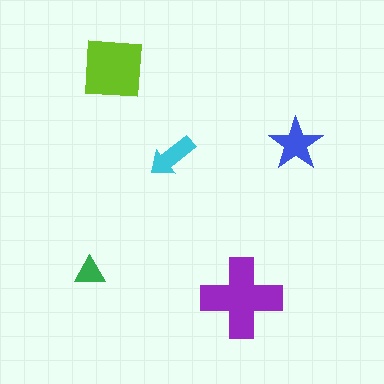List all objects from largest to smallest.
The purple cross, the lime square, the blue star, the cyan arrow, the green triangle.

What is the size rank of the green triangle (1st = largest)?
5th.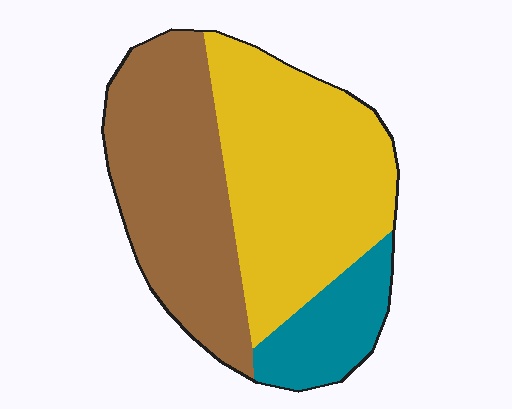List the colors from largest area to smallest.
From largest to smallest: yellow, brown, teal.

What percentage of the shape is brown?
Brown covers 40% of the shape.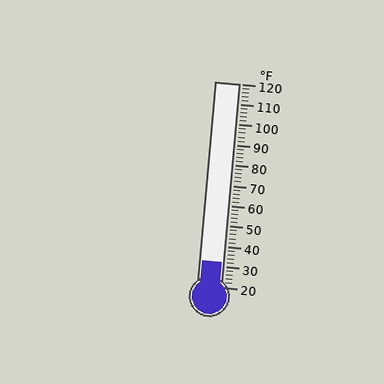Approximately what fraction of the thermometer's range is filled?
The thermometer is filled to approximately 10% of its range.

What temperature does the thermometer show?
The thermometer shows approximately 32°F.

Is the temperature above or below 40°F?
The temperature is below 40°F.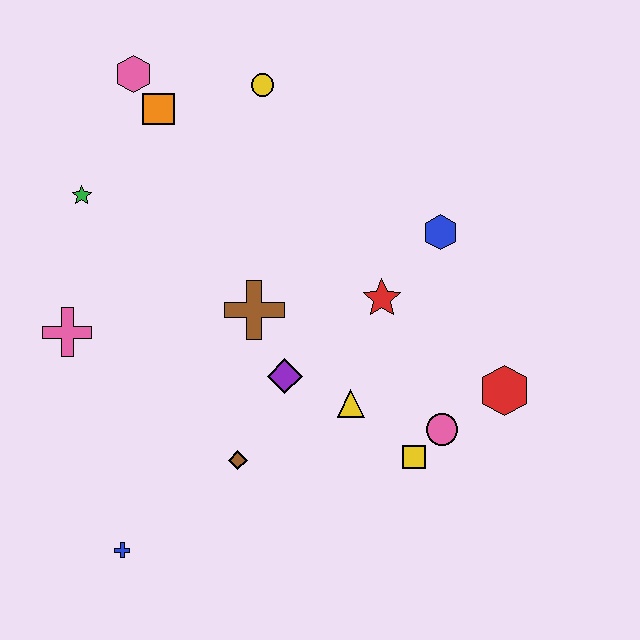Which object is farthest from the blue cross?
The yellow circle is farthest from the blue cross.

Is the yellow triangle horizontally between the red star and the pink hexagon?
Yes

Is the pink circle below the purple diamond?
Yes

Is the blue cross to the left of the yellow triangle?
Yes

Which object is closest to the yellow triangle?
The purple diamond is closest to the yellow triangle.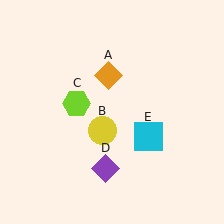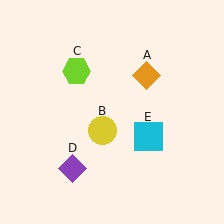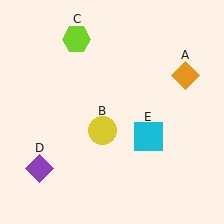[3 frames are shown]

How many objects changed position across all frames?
3 objects changed position: orange diamond (object A), lime hexagon (object C), purple diamond (object D).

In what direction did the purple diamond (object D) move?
The purple diamond (object D) moved left.